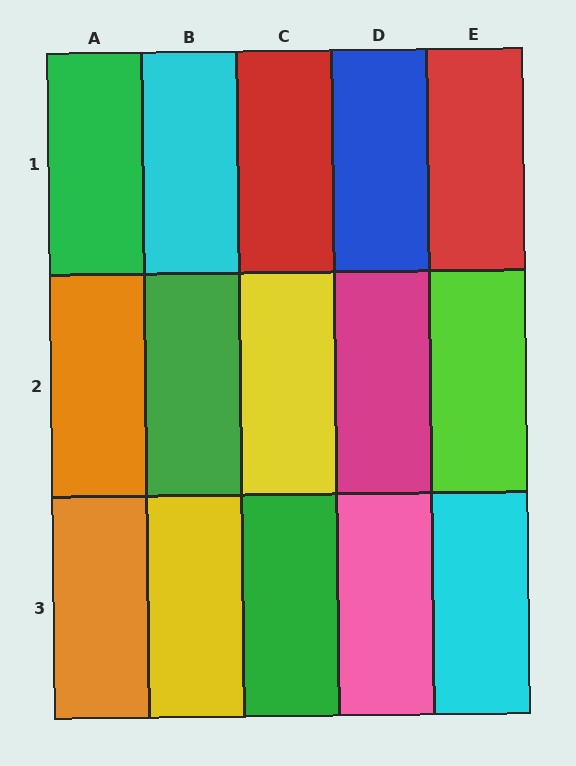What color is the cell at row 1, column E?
Red.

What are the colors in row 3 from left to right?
Orange, yellow, green, pink, cyan.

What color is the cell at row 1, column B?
Cyan.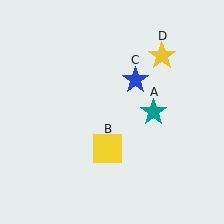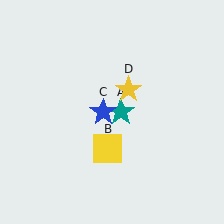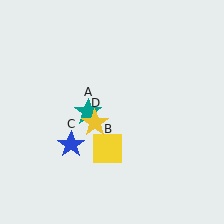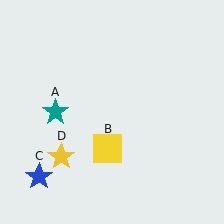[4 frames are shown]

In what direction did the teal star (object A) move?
The teal star (object A) moved left.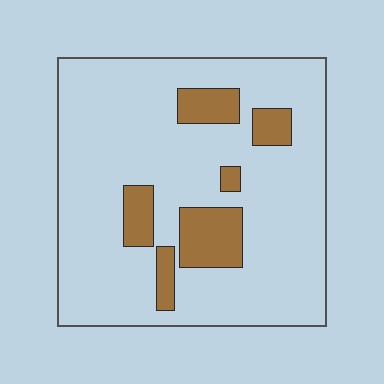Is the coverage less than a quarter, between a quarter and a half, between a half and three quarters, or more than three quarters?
Less than a quarter.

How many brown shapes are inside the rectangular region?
6.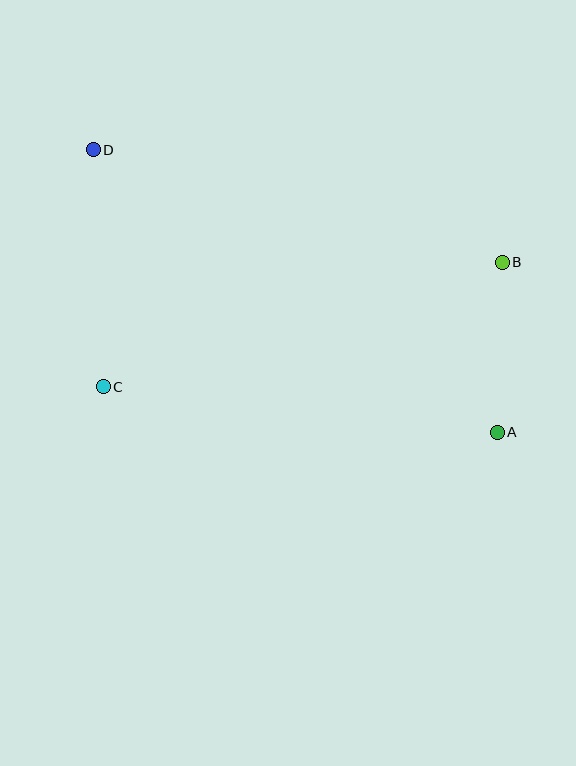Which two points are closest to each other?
Points A and B are closest to each other.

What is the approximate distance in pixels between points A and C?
The distance between A and C is approximately 396 pixels.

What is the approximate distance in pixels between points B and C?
The distance between B and C is approximately 418 pixels.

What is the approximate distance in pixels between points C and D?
The distance between C and D is approximately 237 pixels.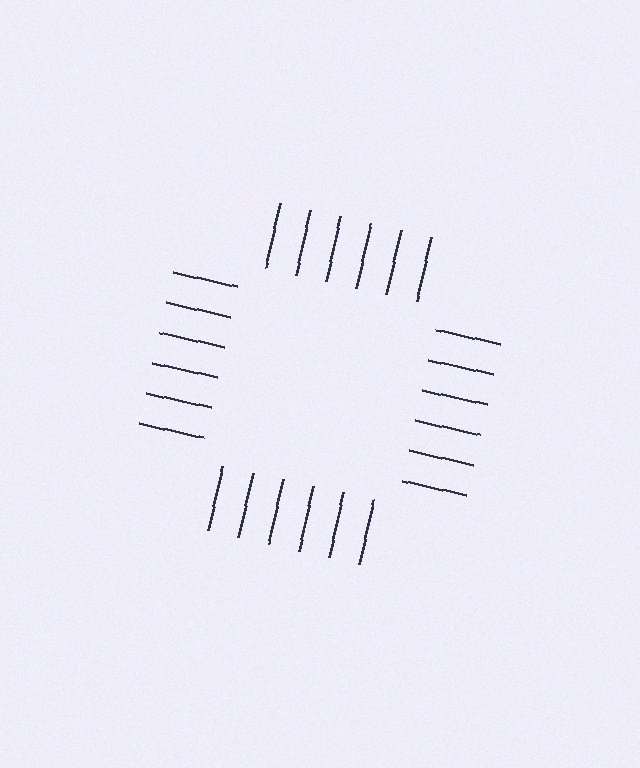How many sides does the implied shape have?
4 sides — the line-ends trace a square.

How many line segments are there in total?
24 — 6 along each of the 4 edges.